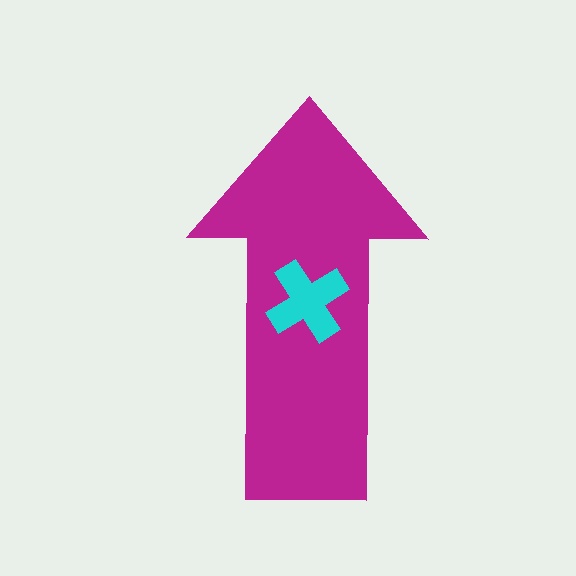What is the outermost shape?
The magenta arrow.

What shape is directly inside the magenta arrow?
The cyan cross.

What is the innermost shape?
The cyan cross.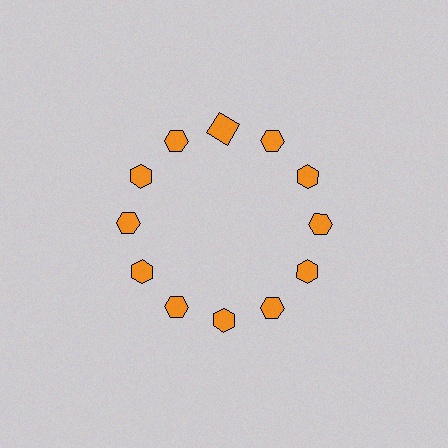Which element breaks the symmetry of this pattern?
The orange square at roughly the 12 o'clock position breaks the symmetry. All other shapes are orange hexagons.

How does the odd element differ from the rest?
It has a different shape: square instead of hexagon.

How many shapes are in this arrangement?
There are 12 shapes arranged in a ring pattern.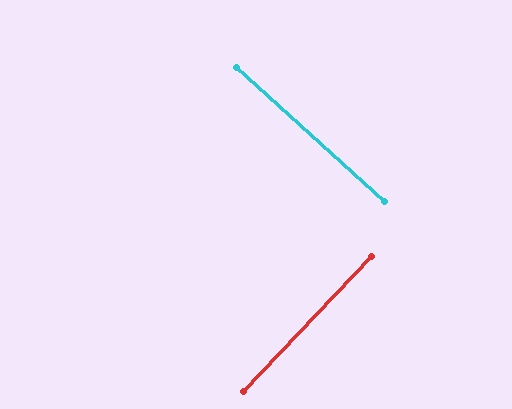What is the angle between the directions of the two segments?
Approximately 89 degrees.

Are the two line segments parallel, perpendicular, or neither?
Perpendicular — they meet at approximately 89°.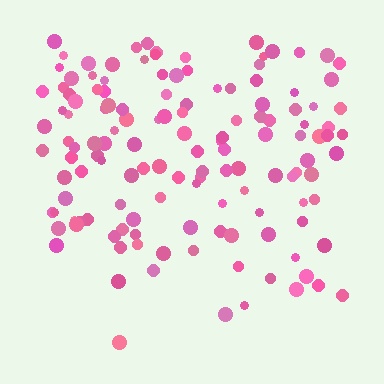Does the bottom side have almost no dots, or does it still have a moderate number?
Still a moderate number, just noticeably fewer than the top.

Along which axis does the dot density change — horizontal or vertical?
Vertical.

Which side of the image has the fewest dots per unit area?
The bottom.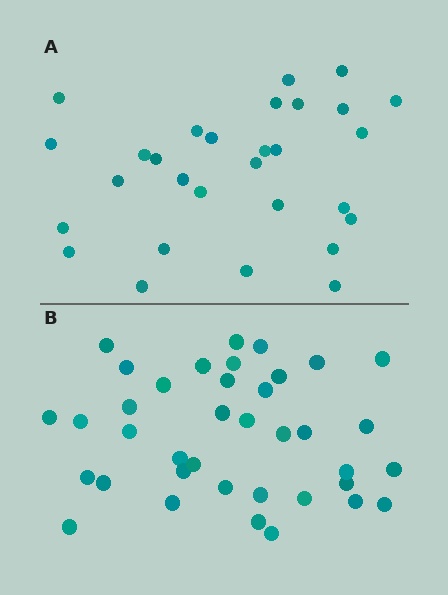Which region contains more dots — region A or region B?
Region B (the bottom region) has more dots.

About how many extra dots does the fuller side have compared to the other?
Region B has roughly 8 or so more dots than region A.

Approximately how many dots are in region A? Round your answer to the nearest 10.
About 30 dots. (The exact count is 29, which rounds to 30.)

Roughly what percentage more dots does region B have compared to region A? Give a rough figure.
About 30% more.